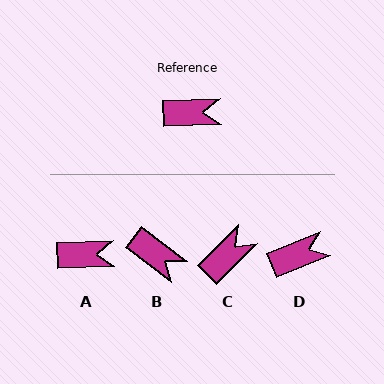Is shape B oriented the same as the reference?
No, it is off by about 39 degrees.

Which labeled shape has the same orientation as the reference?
A.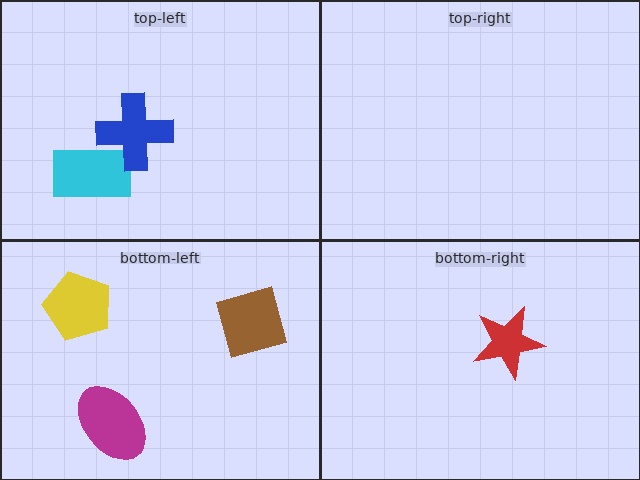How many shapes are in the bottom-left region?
3.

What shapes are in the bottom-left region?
The magenta ellipse, the brown diamond, the yellow pentagon.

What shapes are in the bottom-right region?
The red star.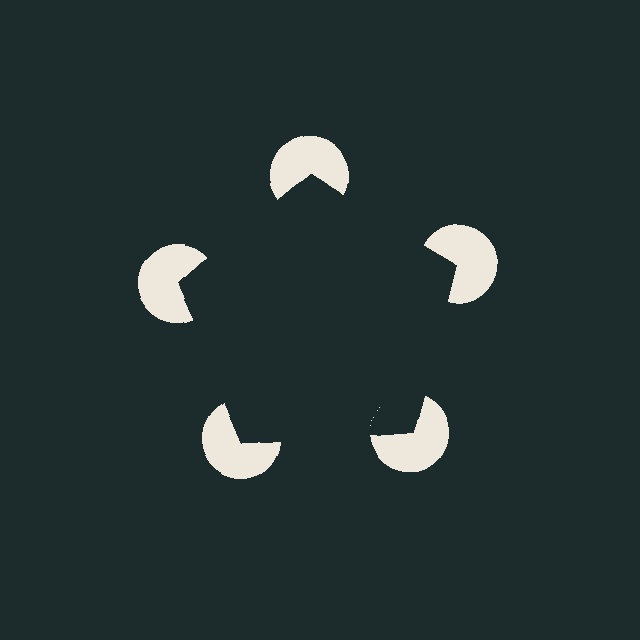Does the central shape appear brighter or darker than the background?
It typically appears slightly darker than the background, even though no actual brightness change is drawn.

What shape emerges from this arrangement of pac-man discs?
An illusory pentagon — its edges are inferred from the aligned wedge cuts in the pac-man discs, not physically drawn.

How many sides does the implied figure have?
5 sides.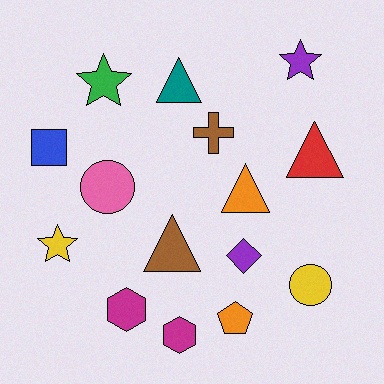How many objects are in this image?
There are 15 objects.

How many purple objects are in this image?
There are 2 purple objects.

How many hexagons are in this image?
There are 2 hexagons.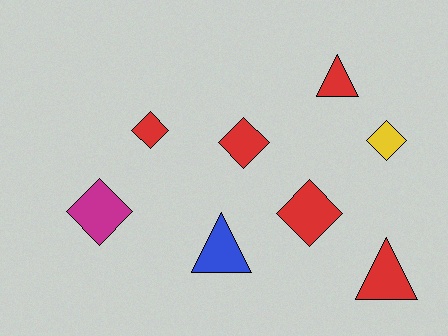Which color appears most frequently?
Red, with 5 objects.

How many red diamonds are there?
There are 3 red diamonds.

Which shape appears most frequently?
Diamond, with 5 objects.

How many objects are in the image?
There are 8 objects.